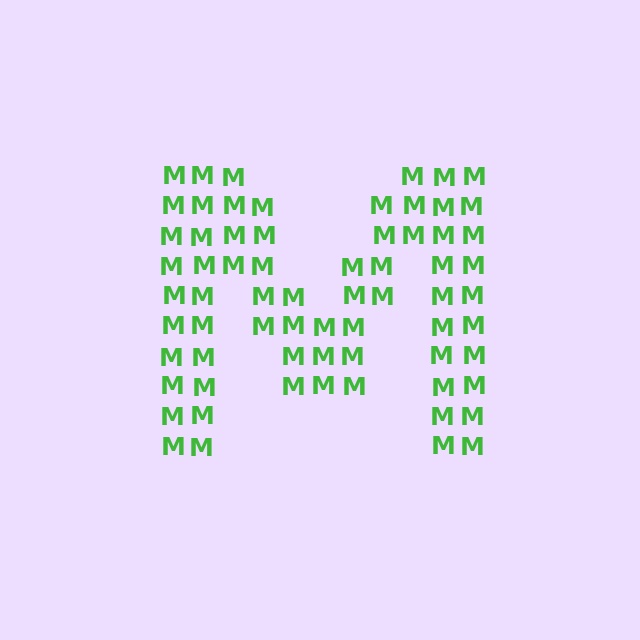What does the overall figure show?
The overall figure shows the letter M.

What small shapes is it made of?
It is made of small letter M's.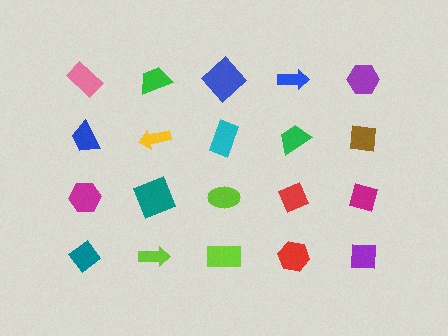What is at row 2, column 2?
A yellow arrow.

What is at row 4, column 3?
A lime rectangle.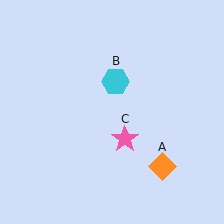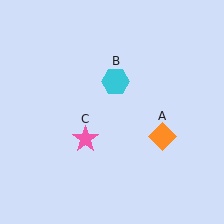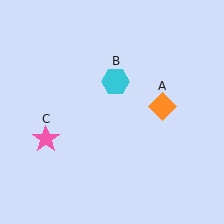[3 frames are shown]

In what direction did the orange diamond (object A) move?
The orange diamond (object A) moved up.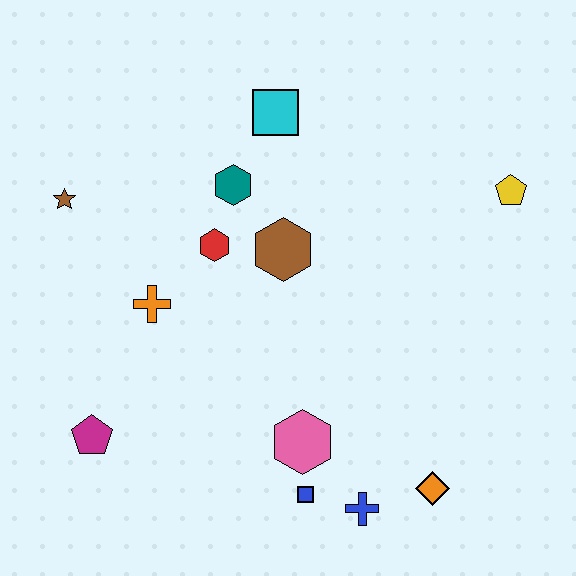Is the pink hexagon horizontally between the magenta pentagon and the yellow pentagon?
Yes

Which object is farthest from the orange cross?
The yellow pentagon is farthest from the orange cross.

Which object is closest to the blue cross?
The blue square is closest to the blue cross.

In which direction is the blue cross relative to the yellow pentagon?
The blue cross is below the yellow pentagon.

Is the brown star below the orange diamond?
No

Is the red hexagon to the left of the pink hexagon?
Yes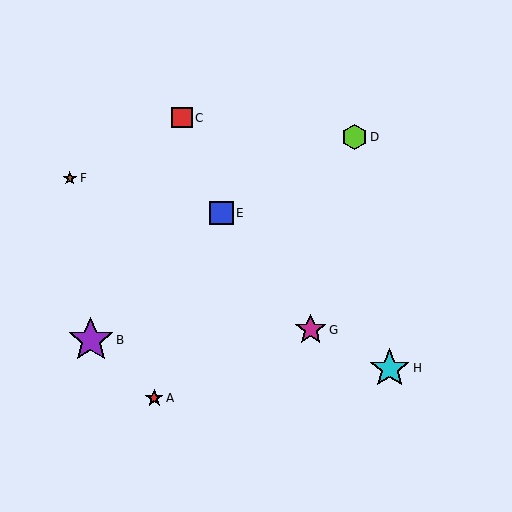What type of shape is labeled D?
Shape D is a lime hexagon.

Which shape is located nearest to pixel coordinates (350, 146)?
The lime hexagon (labeled D) at (354, 137) is nearest to that location.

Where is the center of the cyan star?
The center of the cyan star is at (390, 368).